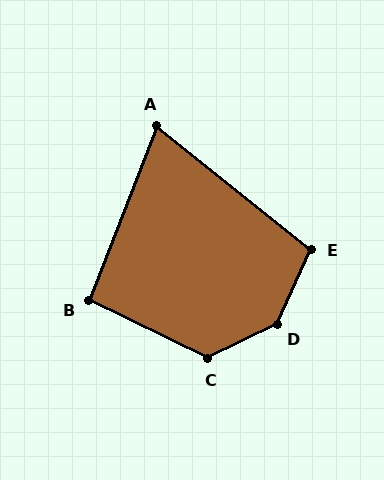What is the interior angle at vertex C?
Approximately 127 degrees (obtuse).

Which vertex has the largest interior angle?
D, at approximately 141 degrees.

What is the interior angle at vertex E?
Approximately 104 degrees (obtuse).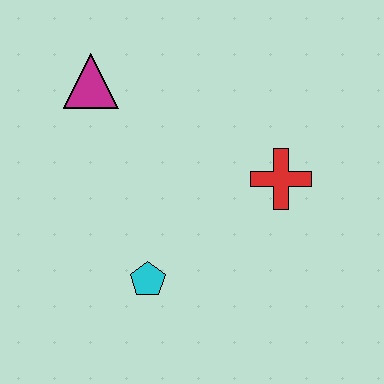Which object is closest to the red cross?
The cyan pentagon is closest to the red cross.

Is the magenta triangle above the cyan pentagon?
Yes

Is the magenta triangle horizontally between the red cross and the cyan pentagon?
No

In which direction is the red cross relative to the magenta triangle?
The red cross is to the right of the magenta triangle.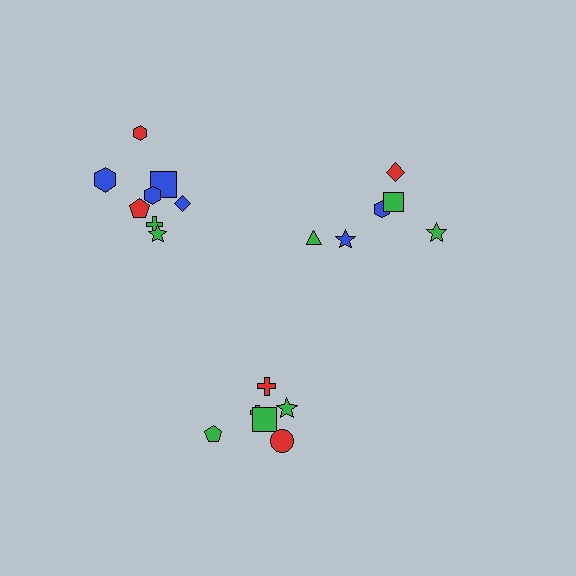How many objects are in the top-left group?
There are 8 objects.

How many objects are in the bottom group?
There are 6 objects.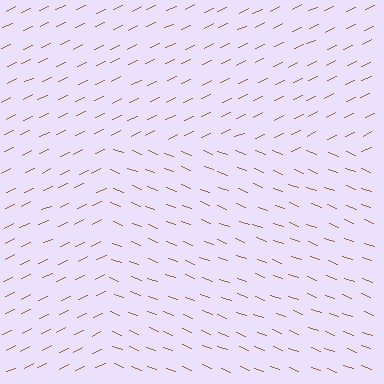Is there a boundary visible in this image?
Yes, there is a texture boundary formed by a change in line orientation.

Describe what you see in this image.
The image is filled with small brown line segments. A rectangle region in the image has lines oriented differently from the surrounding lines, creating a visible texture boundary.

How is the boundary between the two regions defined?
The boundary is defined purely by a change in line orientation (approximately 45 degrees difference). All lines are the same color and thickness.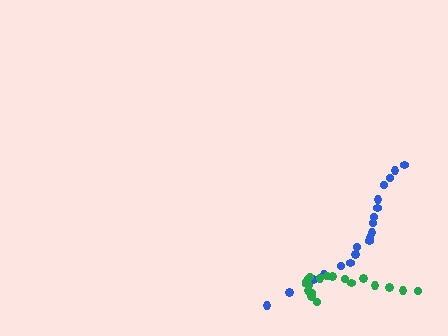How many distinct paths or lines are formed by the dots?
There are 2 distinct paths.